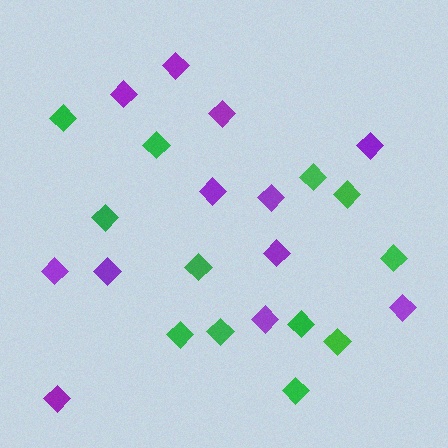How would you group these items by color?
There are 2 groups: one group of green diamonds (12) and one group of purple diamonds (12).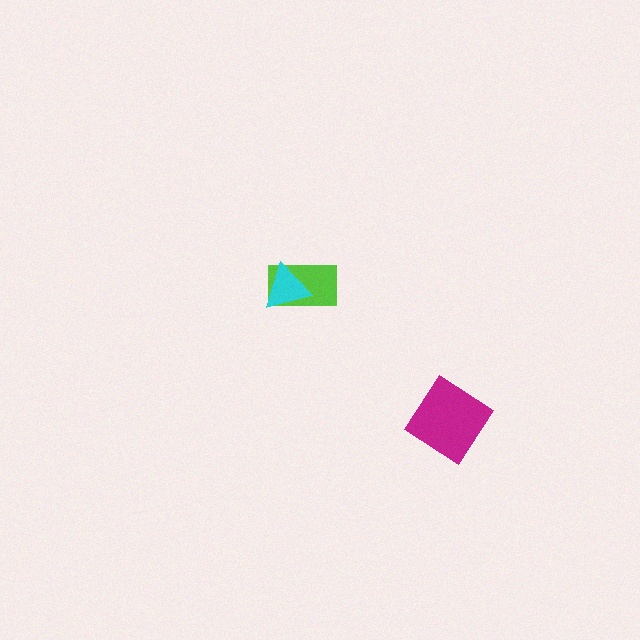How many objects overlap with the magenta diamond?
0 objects overlap with the magenta diamond.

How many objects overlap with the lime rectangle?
1 object overlaps with the lime rectangle.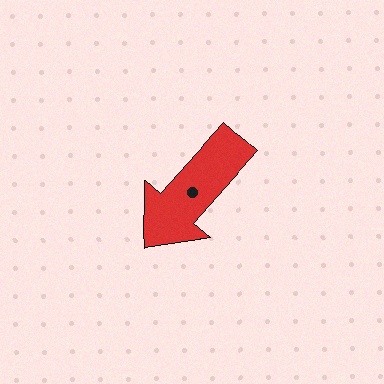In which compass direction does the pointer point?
Southwest.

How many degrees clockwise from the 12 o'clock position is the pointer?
Approximately 221 degrees.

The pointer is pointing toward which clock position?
Roughly 7 o'clock.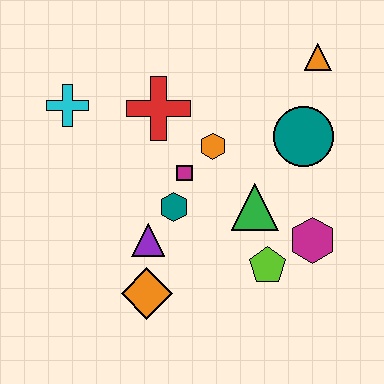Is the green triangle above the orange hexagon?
No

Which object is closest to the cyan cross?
The red cross is closest to the cyan cross.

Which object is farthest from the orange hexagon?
The orange diamond is farthest from the orange hexagon.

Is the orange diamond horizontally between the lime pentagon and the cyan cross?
Yes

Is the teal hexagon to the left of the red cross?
No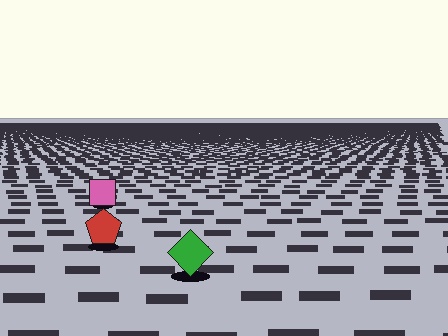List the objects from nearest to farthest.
From nearest to farthest: the green diamond, the red pentagon, the pink square.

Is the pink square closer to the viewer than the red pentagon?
No. The red pentagon is closer — you can tell from the texture gradient: the ground texture is coarser near it.